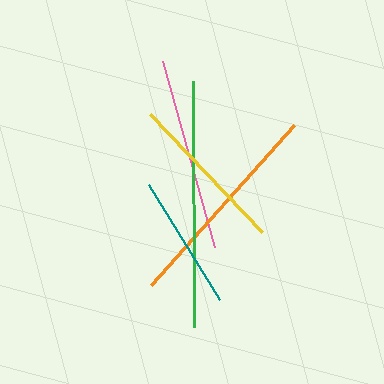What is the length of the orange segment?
The orange segment is approximately 215 pixels long.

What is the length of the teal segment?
The teal segment is approximately 135 pixels long.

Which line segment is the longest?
The green line is the longest at approximately 246 pixels.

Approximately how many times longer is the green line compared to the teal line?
The green line is approximately 1.8 times the length of the teal line.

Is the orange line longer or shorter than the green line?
The green line is longer than the orange line.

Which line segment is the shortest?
The teal line is the shortest at approximately 135 pixels.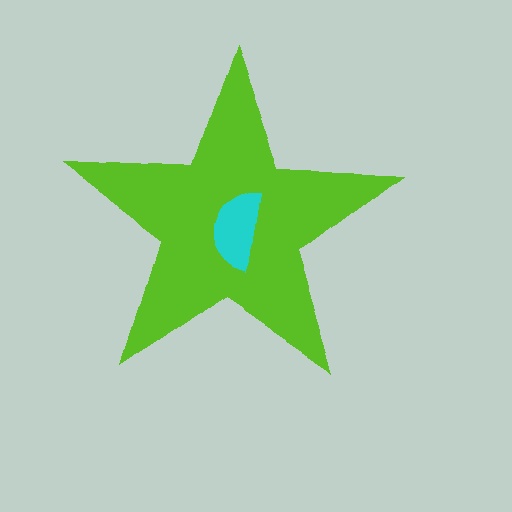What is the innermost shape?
The cyan semicircle.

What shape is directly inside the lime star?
The cyan semicircle.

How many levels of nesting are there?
2.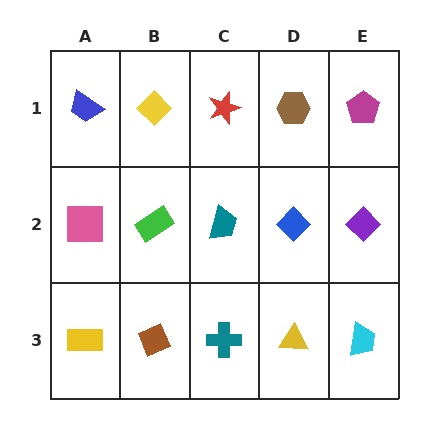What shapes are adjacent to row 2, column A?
A blue trapezoid (row 1, column A), a yellow rectangle (row 3, column A), a green rectangle (row 2, column B).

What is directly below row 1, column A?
A pink square.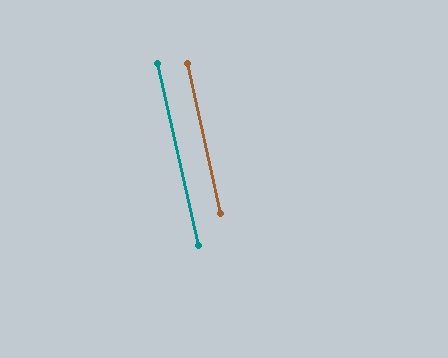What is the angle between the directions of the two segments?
Approximately 0 degrees.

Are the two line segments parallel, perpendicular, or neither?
Parallel — their directions differ by only 0.2°.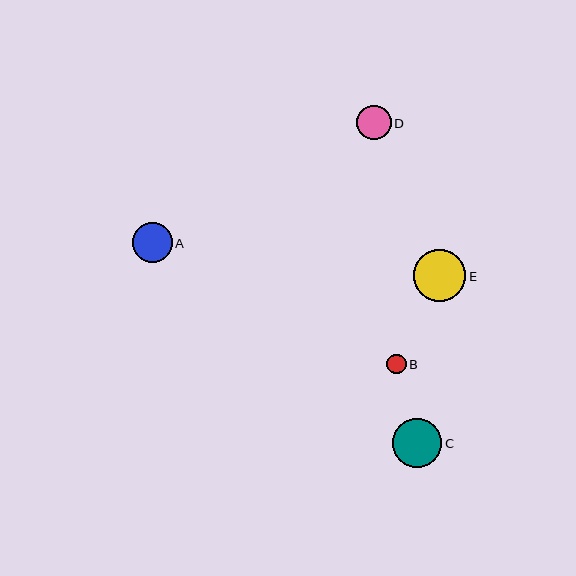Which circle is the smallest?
Circle B is the smallest with a size of approximately 19 pixels.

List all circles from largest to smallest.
From largest to smallest: E, C, A, D, B.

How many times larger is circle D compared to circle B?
Circle D is approximately 1.8 times the size of circle B.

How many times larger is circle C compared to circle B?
Circle C is approximately 2.6 times the size of circle B.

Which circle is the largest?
Circle E is the largest with a size of approximately 52 pixels.